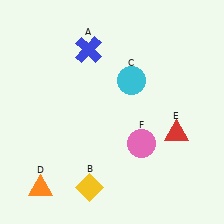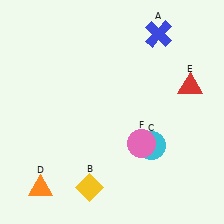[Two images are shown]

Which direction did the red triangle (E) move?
The red triangle (E) moved up.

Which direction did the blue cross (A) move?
The blue cross (A) moved right.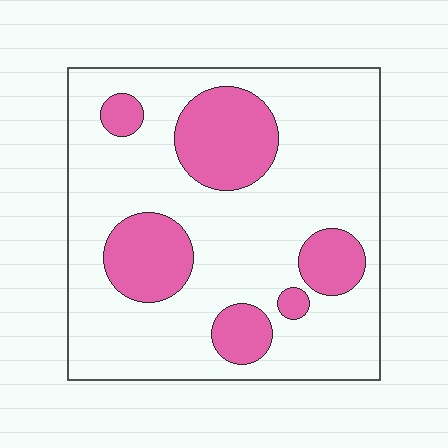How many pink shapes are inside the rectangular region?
6.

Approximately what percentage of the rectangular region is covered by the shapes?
Approximately 25%.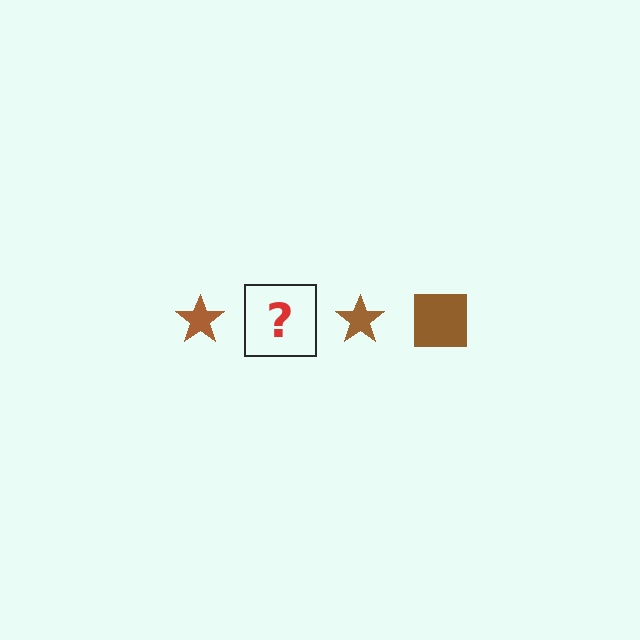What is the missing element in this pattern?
The missing element is a brown square.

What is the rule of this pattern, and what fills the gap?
The rule is that the pattern cycles through star, square shapes in brown. The gap should be filled with a brown square.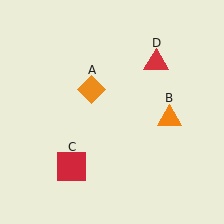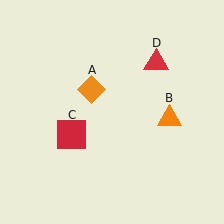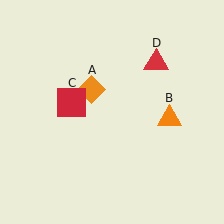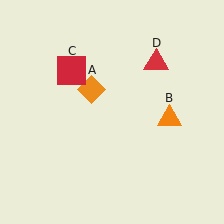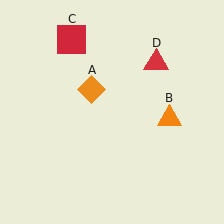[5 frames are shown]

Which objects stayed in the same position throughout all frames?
Orange diamond (object A) and orange triangle (object B) and red triangle (object D) remained stationary.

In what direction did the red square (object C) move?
The red square (object C) moved up.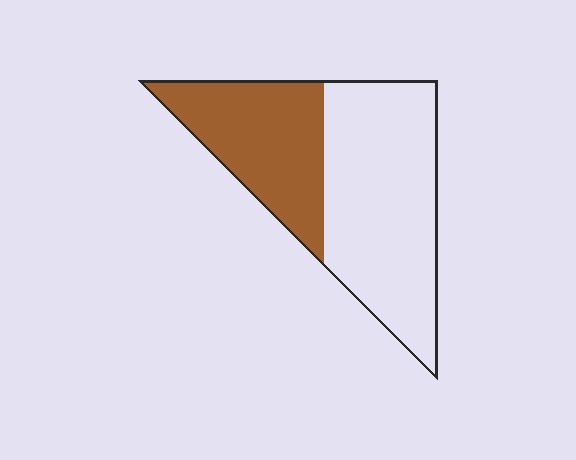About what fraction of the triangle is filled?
About three eighths (3/8).